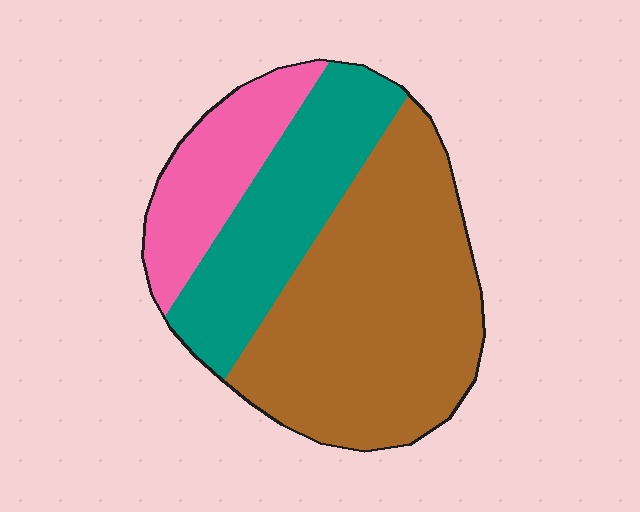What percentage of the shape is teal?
Teal covers about 30% of the shape.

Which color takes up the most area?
Brown, at roughly 55%.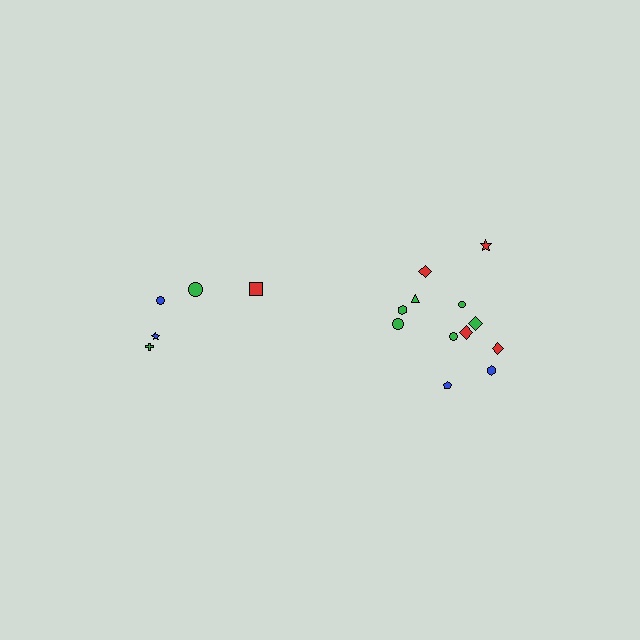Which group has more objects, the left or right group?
The right group.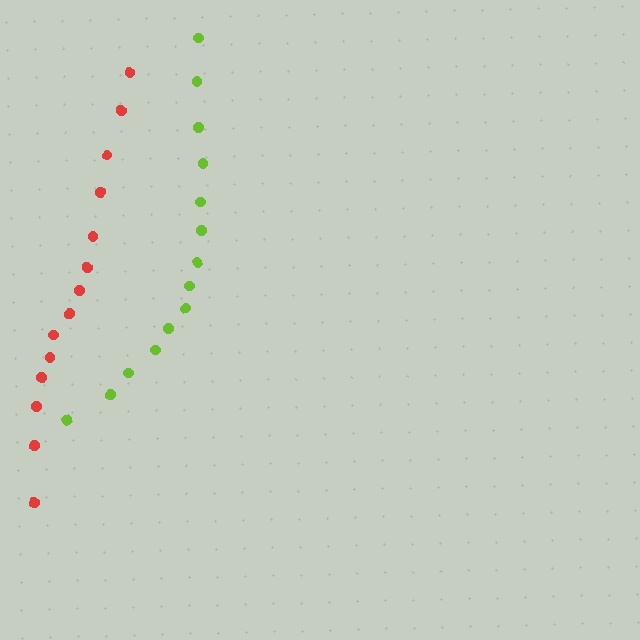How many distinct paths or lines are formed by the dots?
There are 2 distinct paths.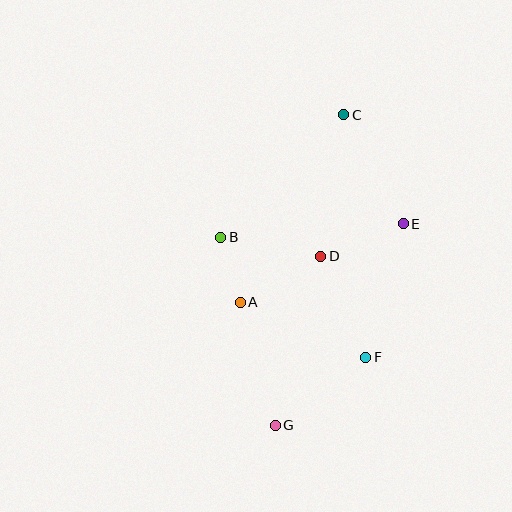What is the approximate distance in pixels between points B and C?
The distance between B and C is approximately 174 pixels.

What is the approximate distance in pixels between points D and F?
The distance between D and F is approximately 110 pixels.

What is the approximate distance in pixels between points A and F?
The distance between A and F is approximately 137 pixels.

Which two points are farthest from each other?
Points C and G are farthest from each other.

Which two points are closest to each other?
Points A and B are closest to each other.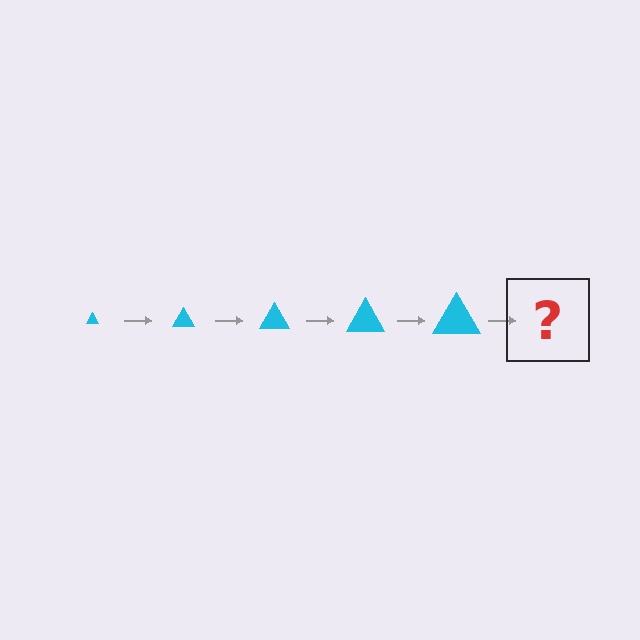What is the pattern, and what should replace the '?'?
The pattern is that the triangle gets progressively larger each step. The '?' should be a cyan triangle, larger than the previous one.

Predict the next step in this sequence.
The next step is a cyan triangle, larger than the previous one.